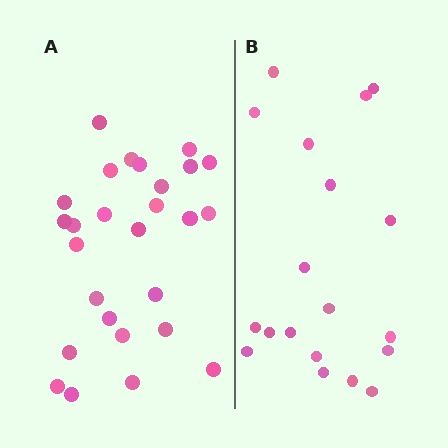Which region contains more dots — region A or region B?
Region A (the left region) has more dots.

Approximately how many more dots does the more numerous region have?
Region A has roughly 8 or so more dots than region B.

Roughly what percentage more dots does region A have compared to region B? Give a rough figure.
About 40% more.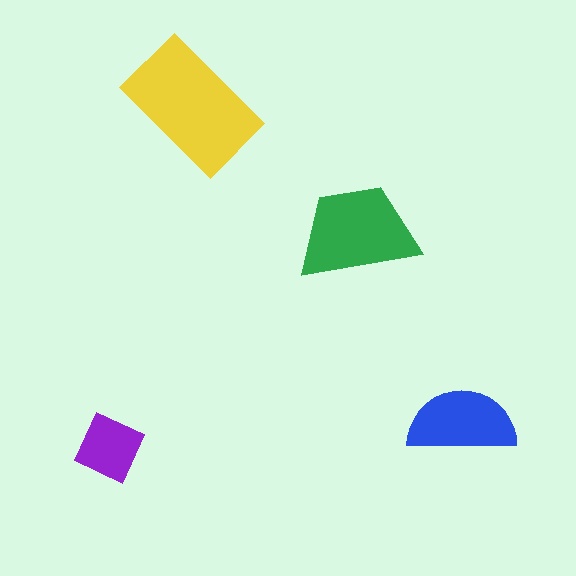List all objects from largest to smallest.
The yellow rectangle, the green trapezoid, the blue semicircle, the purple diamond.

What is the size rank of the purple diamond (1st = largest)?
4th.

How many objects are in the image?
There are 4 objects in the image.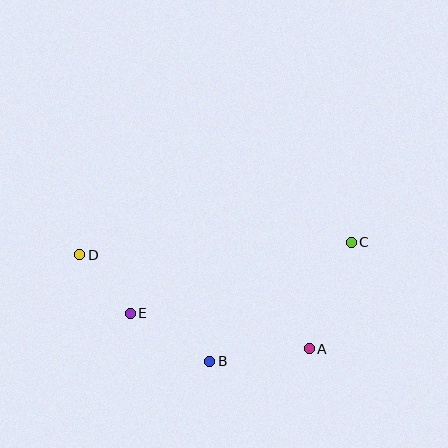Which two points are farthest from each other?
Points C and D are farthest from each other.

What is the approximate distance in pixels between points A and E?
The distance between A and E is approximately 182 pixels.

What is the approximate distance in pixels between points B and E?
The distance between B and E is approximately 93 pixels.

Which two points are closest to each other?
Points D and E are closest to each other.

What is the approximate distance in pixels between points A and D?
The distance between A and D is approximately 248 pixels.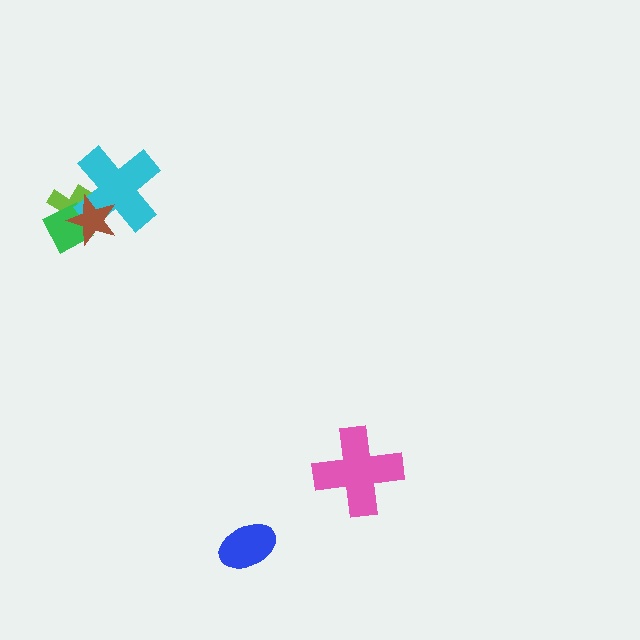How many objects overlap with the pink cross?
0 objects overlap with the pink cross.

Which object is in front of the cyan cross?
The brown star is in front of the cyan cross.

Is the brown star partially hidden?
No, no other shape covers it.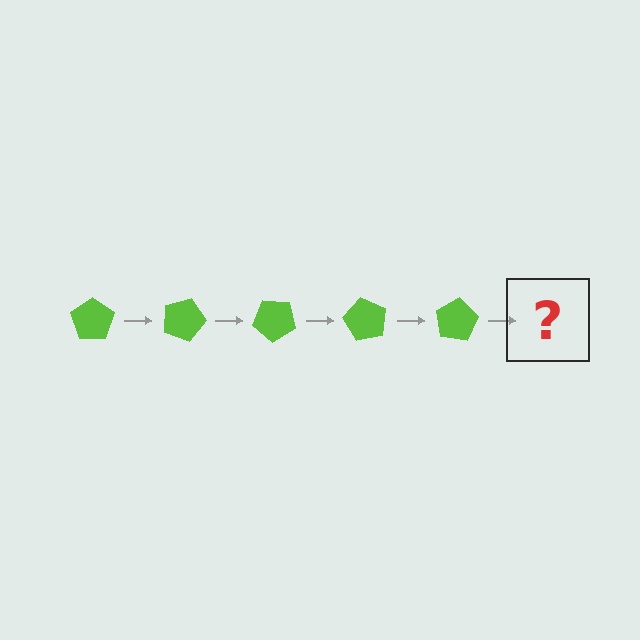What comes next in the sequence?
The next element should be a lime pentagon rotated 100 degrees.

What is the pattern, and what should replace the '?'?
The pattern is that the pentagon rotates 20 degrees each step. The '?' should be a lime pentagon rotated 100 degrees.